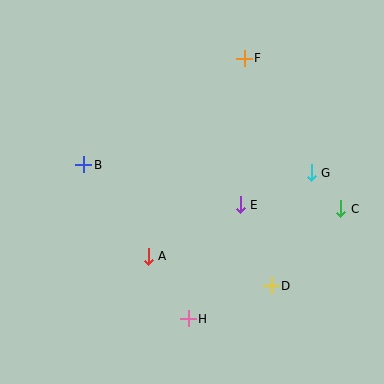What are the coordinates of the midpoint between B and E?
The midpoint between B and E is at (162, 185).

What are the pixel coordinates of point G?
Point G is at (311, 173).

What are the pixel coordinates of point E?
Point E is at (240, 205).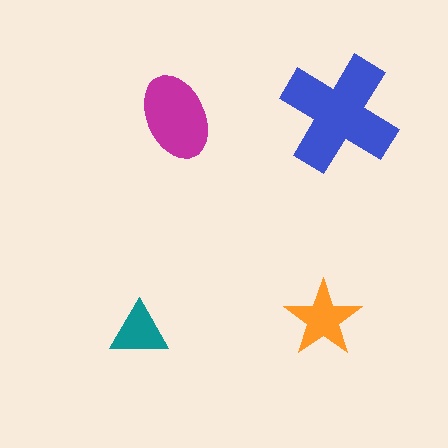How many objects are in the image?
There are 4 objects in the image.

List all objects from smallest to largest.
The teal triangle, the orange star, the magenta ellipse, the blue cross.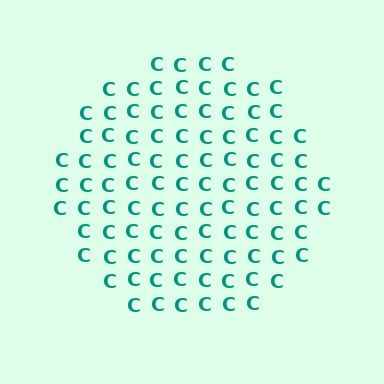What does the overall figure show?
The overall figure shows a circle.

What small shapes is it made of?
It is made of small letter C's.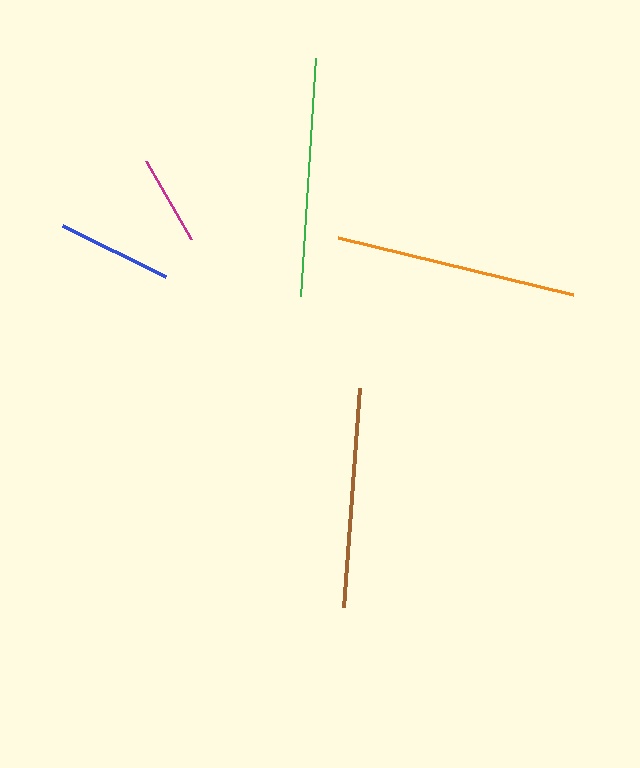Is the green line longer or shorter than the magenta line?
The green line is longer than the magenta line.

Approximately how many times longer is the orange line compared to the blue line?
The orange line is approximately 2.1 times the length of the blue line.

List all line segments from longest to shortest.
From longest to shortest: orange, green, brown, blue, magenta.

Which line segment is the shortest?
The magenta line is the shortest at approximately 90 pixels.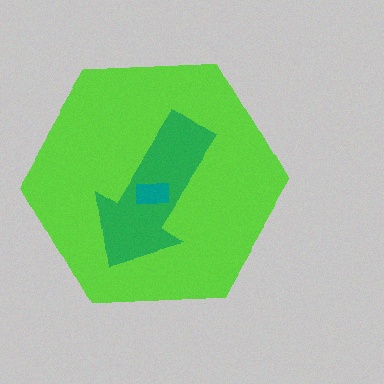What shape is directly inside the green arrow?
The teal rectangle.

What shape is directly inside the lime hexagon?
The green arrow.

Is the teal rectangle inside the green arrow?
Yes.